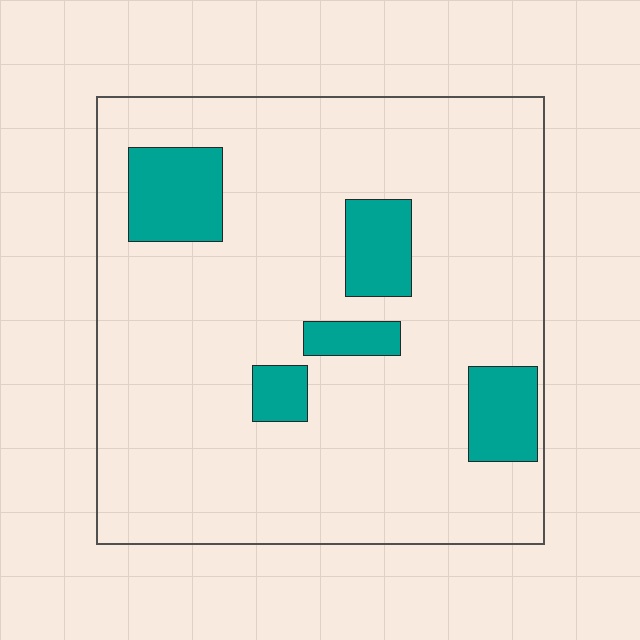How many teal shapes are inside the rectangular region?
5.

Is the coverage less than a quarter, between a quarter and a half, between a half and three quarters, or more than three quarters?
Less than a quarter.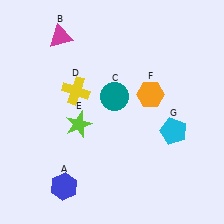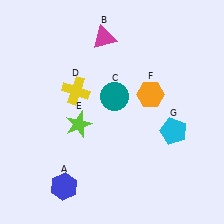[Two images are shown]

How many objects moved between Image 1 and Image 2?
1 object moved between the two images.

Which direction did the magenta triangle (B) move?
The magenta triangle (B) moved right.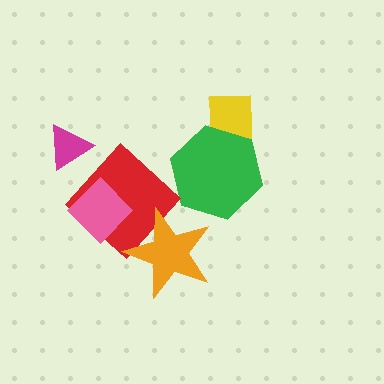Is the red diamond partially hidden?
Yes, it is partially covered by another shape.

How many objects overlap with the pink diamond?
1 object overlaps with the pink diamond.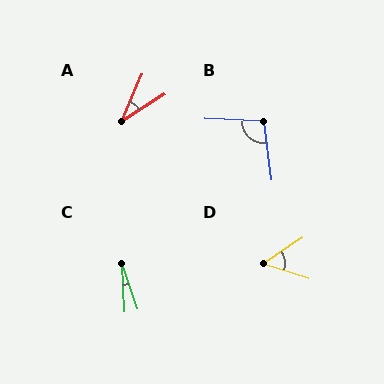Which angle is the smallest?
C, at approximately 17 degrees.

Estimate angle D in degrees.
Approximately 51 degrees.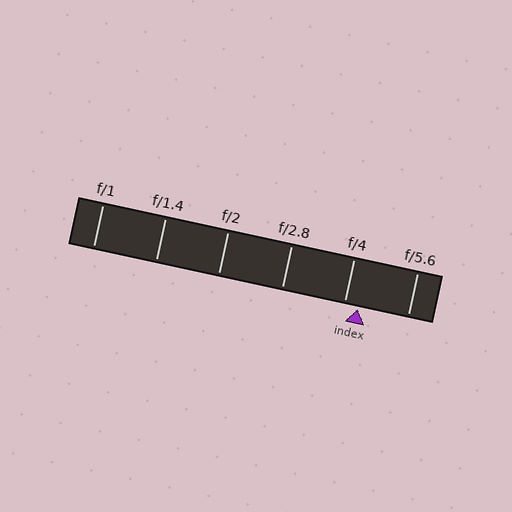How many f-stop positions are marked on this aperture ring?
There are 6 f-stop positions marked.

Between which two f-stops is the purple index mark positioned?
The index mark is between f/4 and f/5.6.